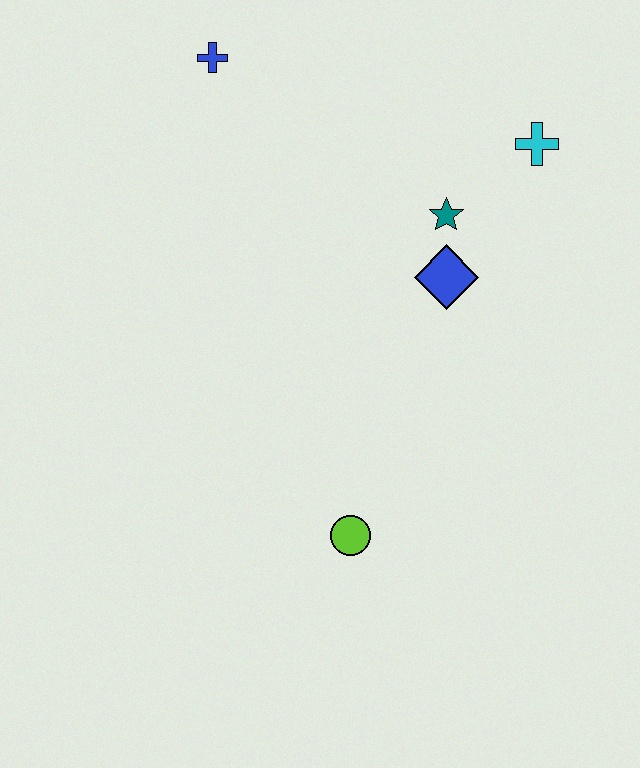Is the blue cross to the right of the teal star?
No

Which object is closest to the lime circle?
The blue diamond is closest to the lime circle.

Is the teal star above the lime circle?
Yes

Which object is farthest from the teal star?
The lime circle is farthest from the teal star.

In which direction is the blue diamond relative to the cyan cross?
The blue diamond is below the cyan cross.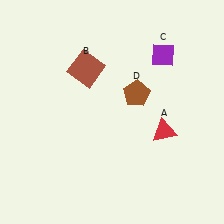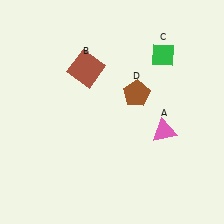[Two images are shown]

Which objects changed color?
A changed from red to pink. C changed from purple to green.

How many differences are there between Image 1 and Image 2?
There are 2 differences between the two images.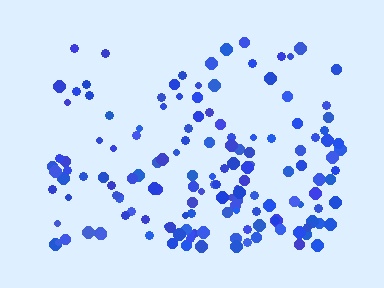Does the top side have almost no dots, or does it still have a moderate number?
Still a moderate number, just noticeably fewer than the bottom.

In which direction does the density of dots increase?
From top to bottom, with the bottom side densest.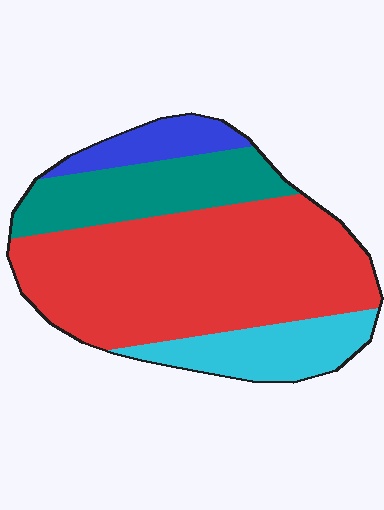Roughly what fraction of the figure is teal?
Teal covers around 20% of the figure.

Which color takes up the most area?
Red, at roughly 55%.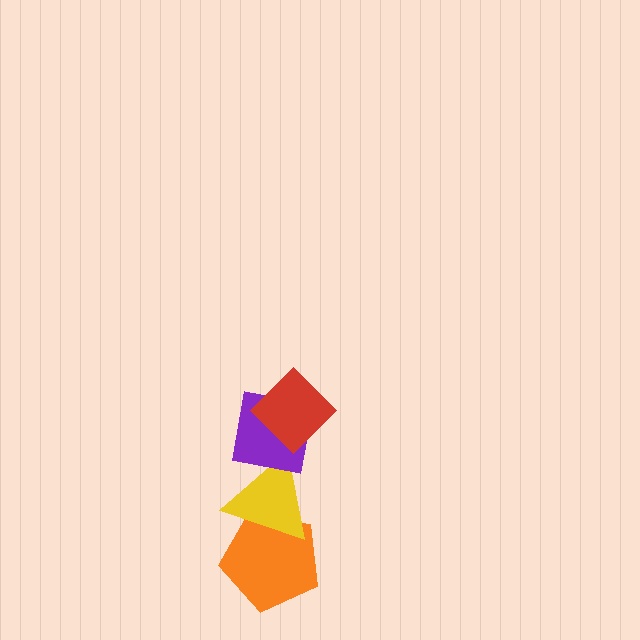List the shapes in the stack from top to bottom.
From top to bottom: the red diamond, the purple square, the yellow triangle, the orange pentagon.